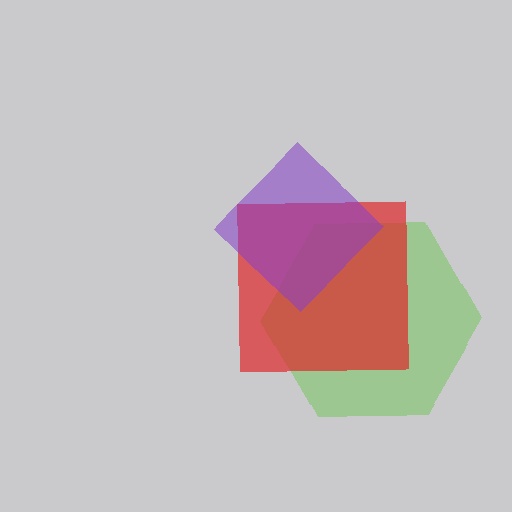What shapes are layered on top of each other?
The layered shapes are: a lime hexagon, a red square, a purple diamond.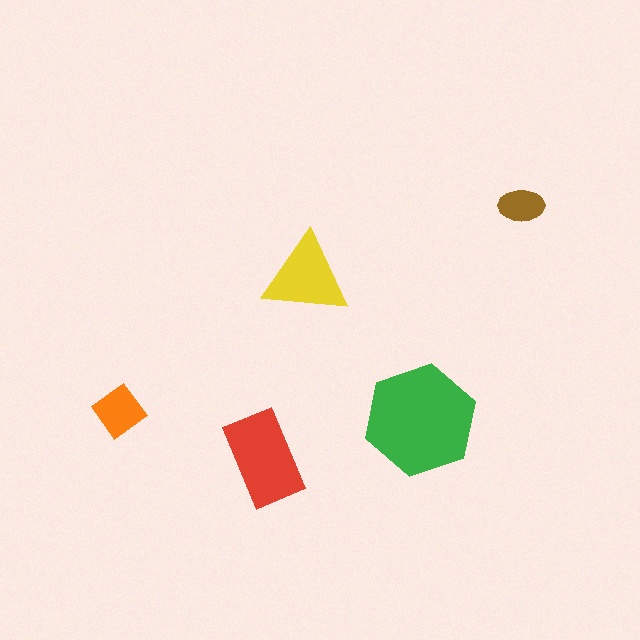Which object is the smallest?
The brown ellipse.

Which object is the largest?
The green hexagon.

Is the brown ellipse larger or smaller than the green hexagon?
Smaller.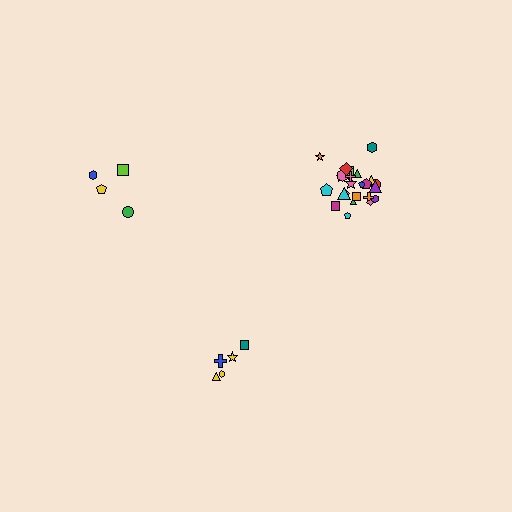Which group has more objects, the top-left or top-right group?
The top-right group.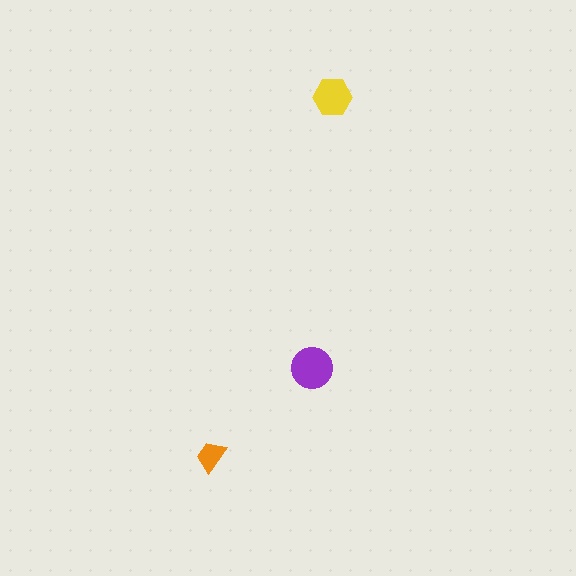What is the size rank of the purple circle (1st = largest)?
1st.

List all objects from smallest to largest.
The orange trapezoid, the yellow hexagon, the purple circle.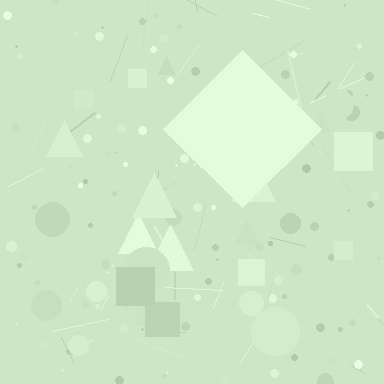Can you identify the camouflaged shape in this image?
The camouflaged shape is a diamond.